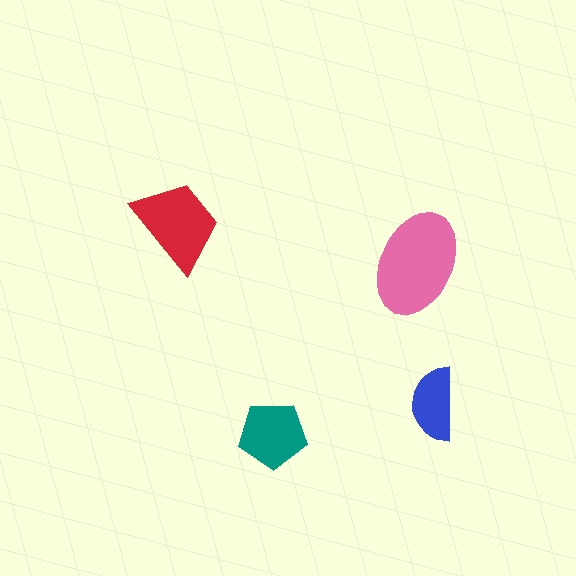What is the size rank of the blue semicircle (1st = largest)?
4th.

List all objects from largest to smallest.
The pink ellipse, the red trapezoid, the teal pentagon, the blue semicircle.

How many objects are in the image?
There are 4 objects in the image.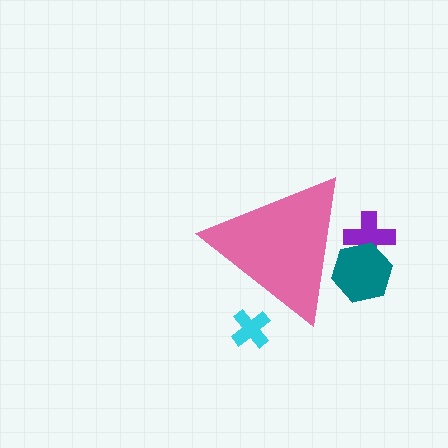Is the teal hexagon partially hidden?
Yes, the teal hexagon is partially hidden behind the pink triangle.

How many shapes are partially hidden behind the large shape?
3 shapes are partially hidden.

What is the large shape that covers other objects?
A pink triangle.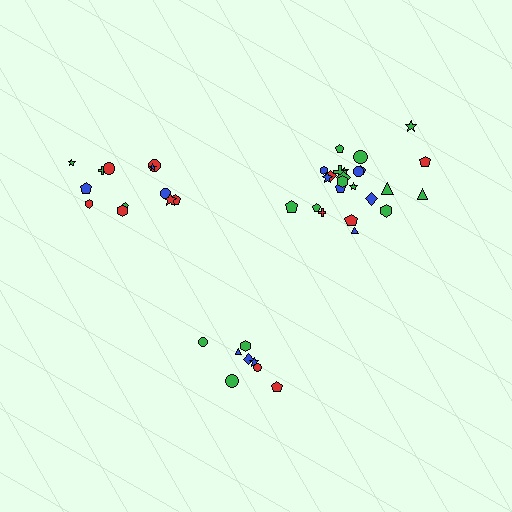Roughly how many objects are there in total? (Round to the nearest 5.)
Roughly 45 objects in total.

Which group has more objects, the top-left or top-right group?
The top-right group.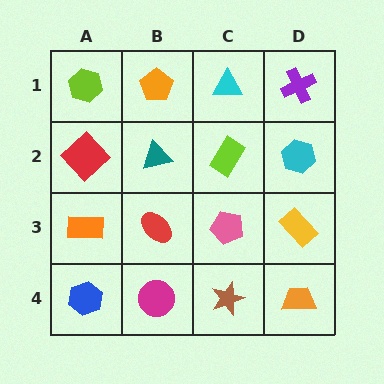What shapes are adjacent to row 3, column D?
A cyan hexagon (row 2, column D), an orange trapezoid (row 4, column D), a pink pentagon (row 3, column C).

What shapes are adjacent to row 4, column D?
A yellow rectangle (row 3, column D), a brown star (row 4, column C).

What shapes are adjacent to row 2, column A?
A lime hexagon (row 1, column A), an orange rectangle (row 3, column A), a teal triangle (row 2, column B).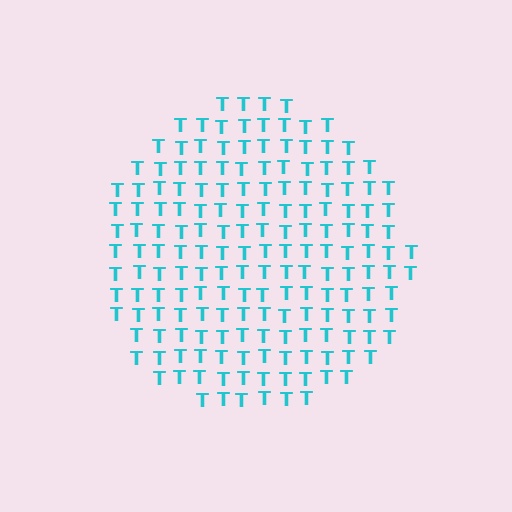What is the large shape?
The large shape is a circle.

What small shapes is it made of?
It is made of small letter T's.